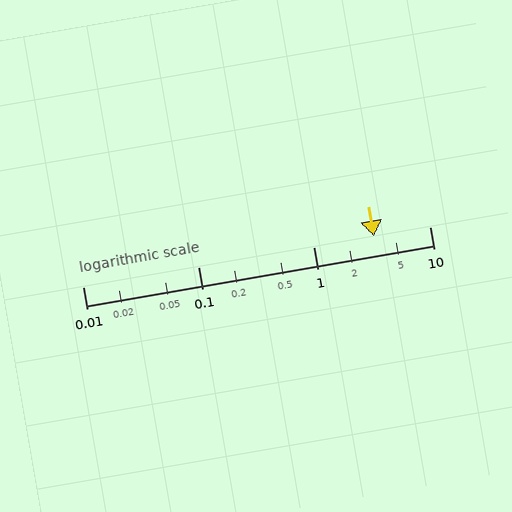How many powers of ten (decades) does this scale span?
The scale spans 3 decades, from 0.01 to 10.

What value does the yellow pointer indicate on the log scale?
The pointer indicates approximately 3.3.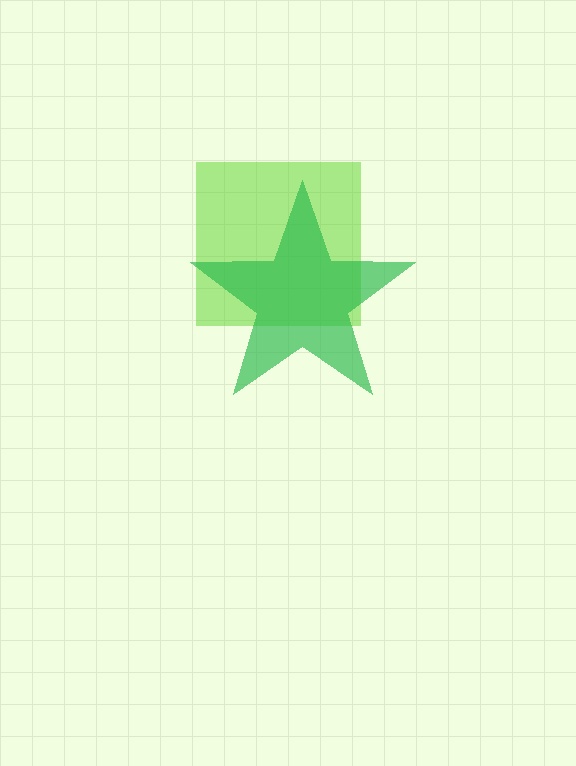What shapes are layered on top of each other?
The layered shapes are: a lime square, a green star.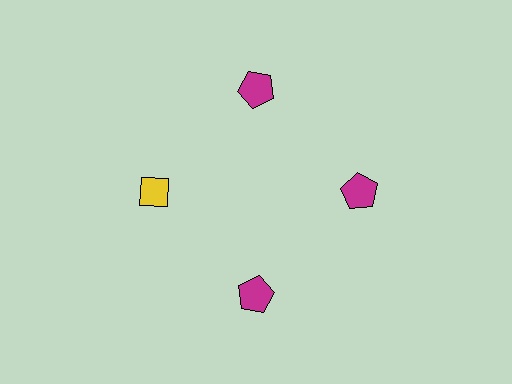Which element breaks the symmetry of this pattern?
The yellow diamond at roughly the 9 o'clock position breaks the symmetry. All other shapes are magenta pentagons.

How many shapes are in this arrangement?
There are 4 shapes arranged in a ring pattern.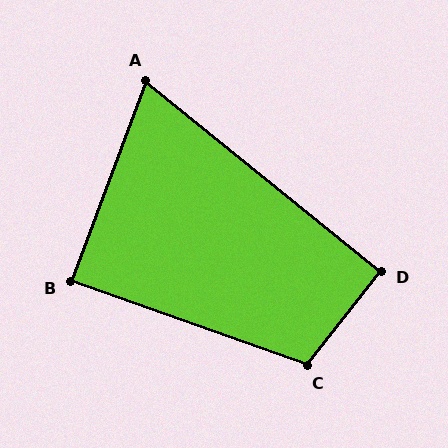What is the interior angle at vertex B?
Approximately 89 degrees (approximately right).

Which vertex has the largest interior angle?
C, at approximately 109 degrees.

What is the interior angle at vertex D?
Approximately 91 degrees (approximately right).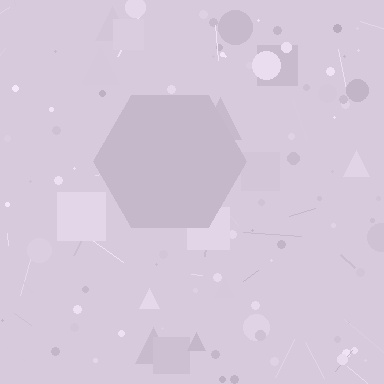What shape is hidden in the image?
A hexagon is hidden in the image.